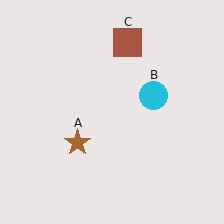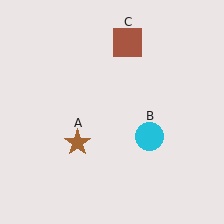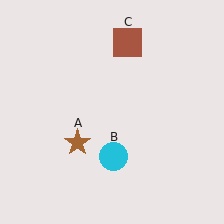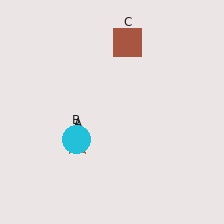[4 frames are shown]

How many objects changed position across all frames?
1 object changed position: cyan circle (object B).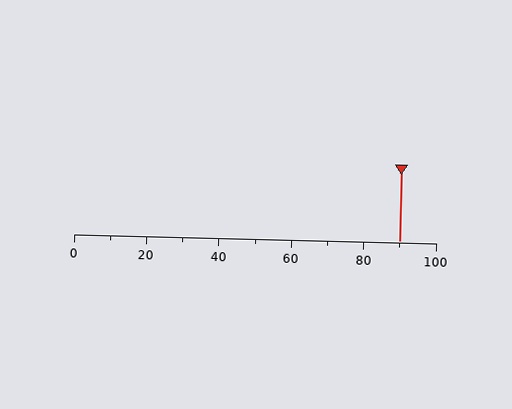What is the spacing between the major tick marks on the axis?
The major ticks are spaced 20 apart.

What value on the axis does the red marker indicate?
The marker indicates approximately 90.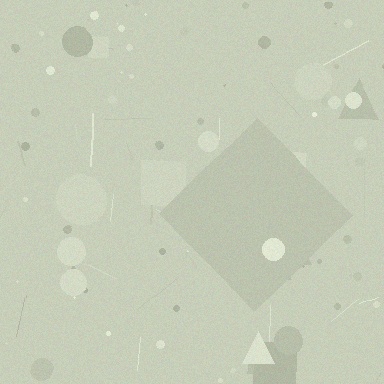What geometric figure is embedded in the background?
A diamond is embedded in the background.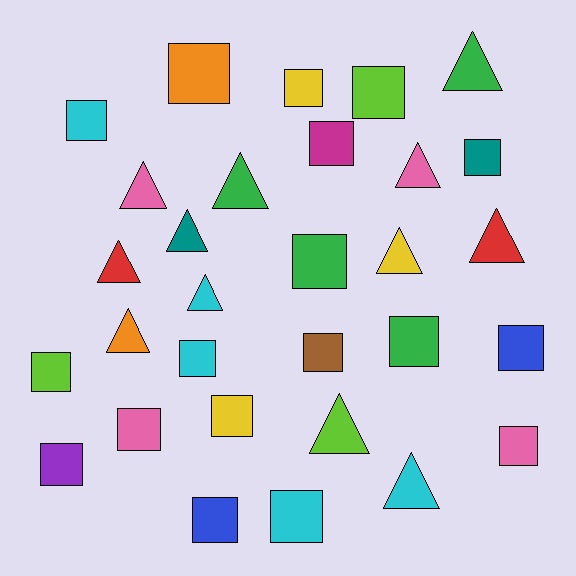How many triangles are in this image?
There are 12 triangles.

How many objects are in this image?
There are 30 objects.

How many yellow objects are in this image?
There are 3 yellow objects.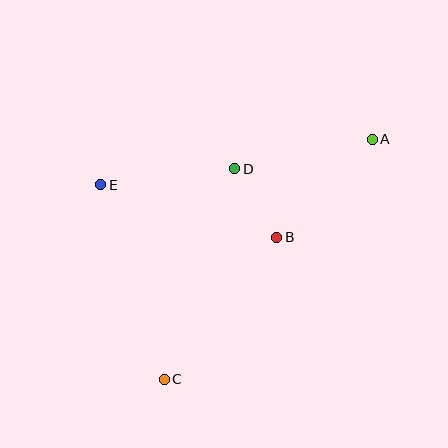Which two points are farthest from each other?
Points A and C are farthest from each other.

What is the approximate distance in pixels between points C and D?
The distance between C and D is approximately 222 pixels.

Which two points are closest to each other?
Points B and D are closest to each other.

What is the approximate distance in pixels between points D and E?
The distance between D and E is approximately 135 pixels.